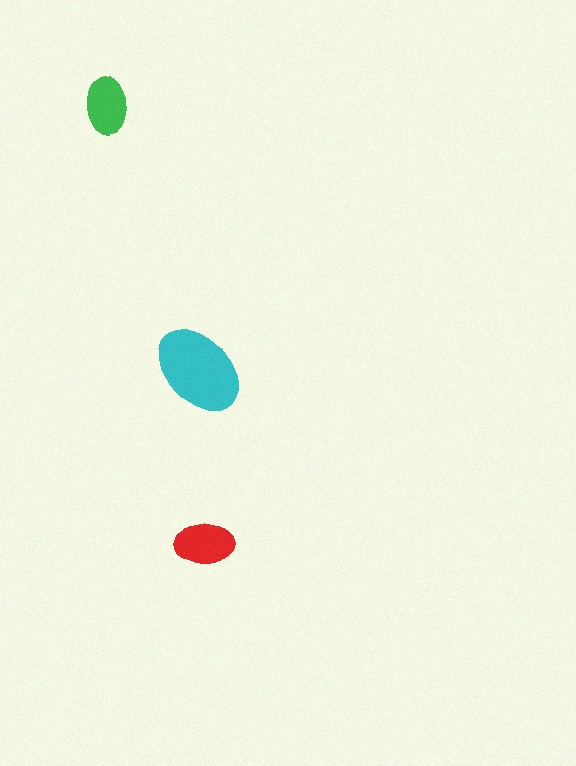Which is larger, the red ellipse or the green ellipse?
The red one.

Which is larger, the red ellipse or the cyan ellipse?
The cyan one.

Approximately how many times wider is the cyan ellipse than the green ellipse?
About 1.5 times wider.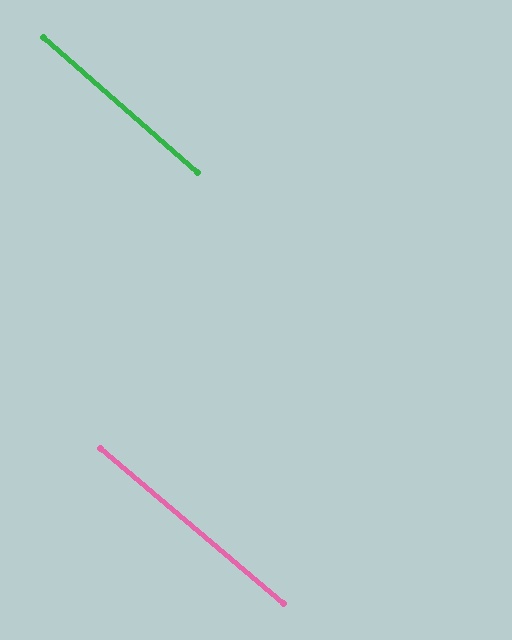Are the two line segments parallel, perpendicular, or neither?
Parallel — their directions differ by only 0.8°.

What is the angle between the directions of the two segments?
Approximately 1 degree.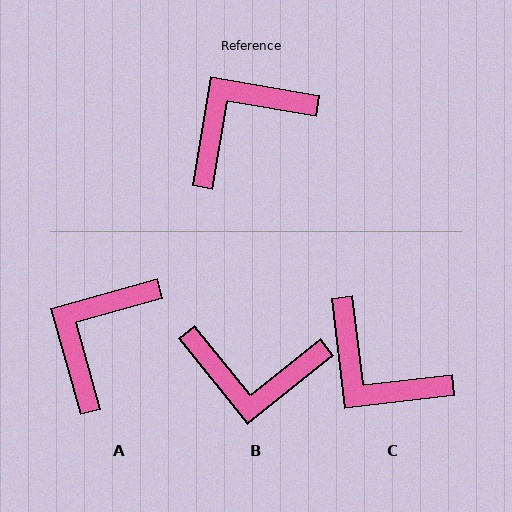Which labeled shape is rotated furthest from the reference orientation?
B, about 138 degrees away.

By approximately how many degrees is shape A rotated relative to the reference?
Approximately 25 degrees counter-clockwise.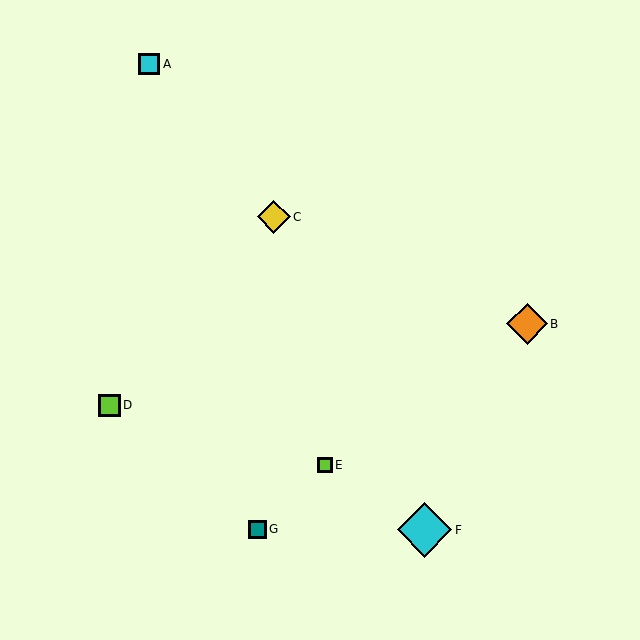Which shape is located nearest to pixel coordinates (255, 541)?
The teal square (labeled G) at (257, 529) is nearest to that location.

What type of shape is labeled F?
Shape F is a cyan diamond.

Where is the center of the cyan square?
The center of the cyan square is at (149, 64).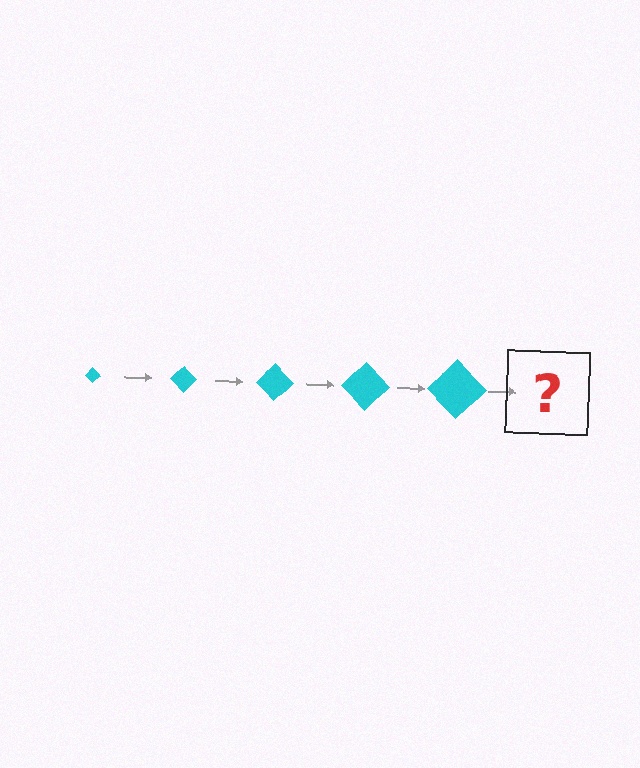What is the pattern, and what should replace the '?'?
The pattern is that the diamond gets progressively larger each step. The '?' should be a cyan diamond, larger than the previous one.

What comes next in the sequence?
The next element should be a cyan diamond, larger than the previous one.